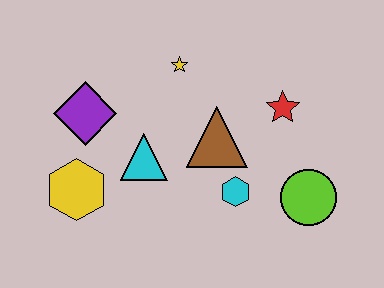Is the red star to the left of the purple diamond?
No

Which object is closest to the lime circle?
The cyan hexagon is closest to the lime circle.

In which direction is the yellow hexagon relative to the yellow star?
The yellow hexagon is below the yellow star.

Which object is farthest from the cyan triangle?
The lime circle is farthest from the cyan triangle.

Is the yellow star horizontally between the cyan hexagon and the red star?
No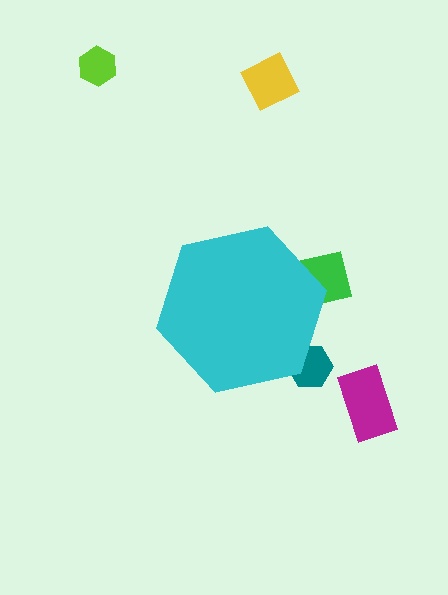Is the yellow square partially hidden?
No, the yellow square is fully visible.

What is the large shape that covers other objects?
A cyan hexagon.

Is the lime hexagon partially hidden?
No, the lime hexagon is fully visible.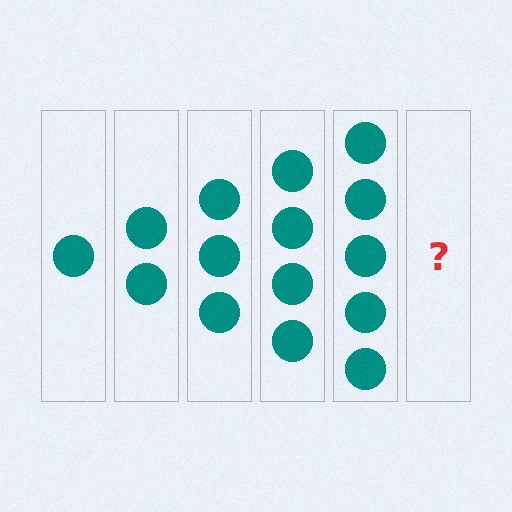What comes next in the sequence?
The next element should be 6 circles.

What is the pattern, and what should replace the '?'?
The pattern is that each step adds one more circle. The '?' should be 6 circles.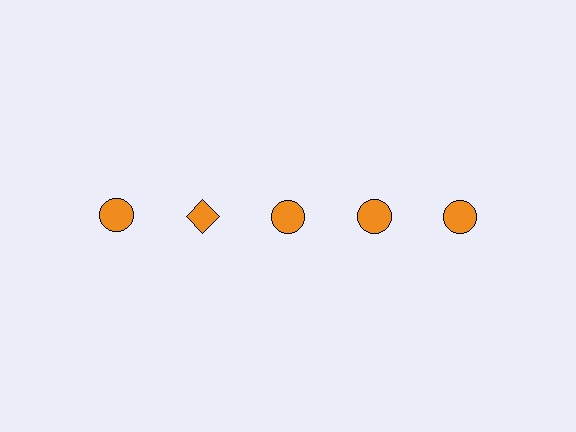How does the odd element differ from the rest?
It has a different shape: diamond instead of circle.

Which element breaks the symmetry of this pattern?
The orange diamond in the top row, second from left column breaks the symmetry. All other shapes are orange circles.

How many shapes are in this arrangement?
There are 5 shapes arranged in a grid pattern.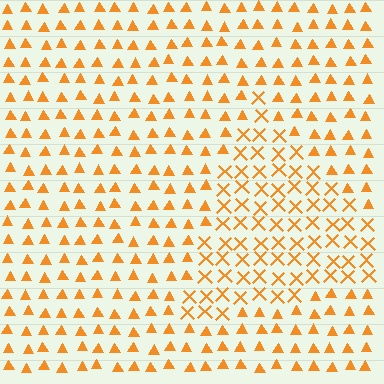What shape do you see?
I see a triangle.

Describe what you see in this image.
The image is filled with small orange elements arranged in a uniform grid. A triangle-shaped region contains X marks, while the surrounding area contains triangles. The boundary is defined purely by the change in element shape.